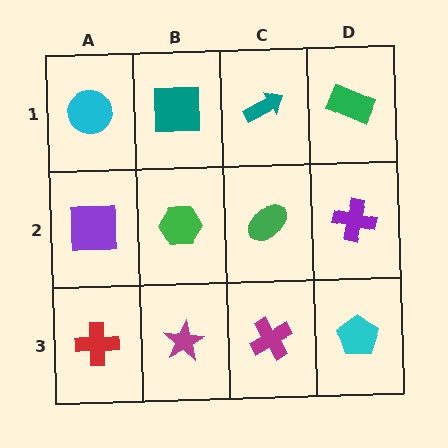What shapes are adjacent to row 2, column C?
A teal arrow (row 1, column C), a magenta cross (row 3, column C), a green hexagon (row 2, column B), a purple cross (row 2, column D).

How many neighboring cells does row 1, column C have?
3.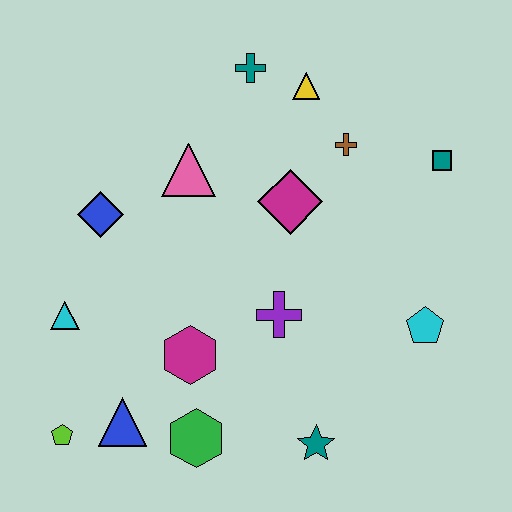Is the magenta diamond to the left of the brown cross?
Yes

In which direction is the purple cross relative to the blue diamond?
The purple cross is to the right of the blue diamond.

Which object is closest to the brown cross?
The yellow triangle is closest to the brown cross.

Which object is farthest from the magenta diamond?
The lime pentagon is farthest from the magenta diamond.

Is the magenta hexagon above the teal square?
No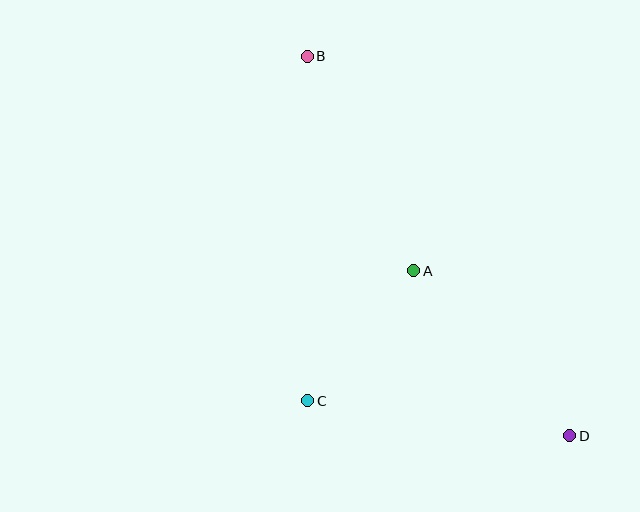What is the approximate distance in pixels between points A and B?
The distance between A and B is approximately 239 pixels.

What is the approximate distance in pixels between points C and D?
The distance between C and D is approximately 264 pixels.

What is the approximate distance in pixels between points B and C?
The distance between B and C is approximately 344 pixels.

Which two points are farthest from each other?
Points B and D are farthest from each other.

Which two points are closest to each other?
Points A and C are closest to each other.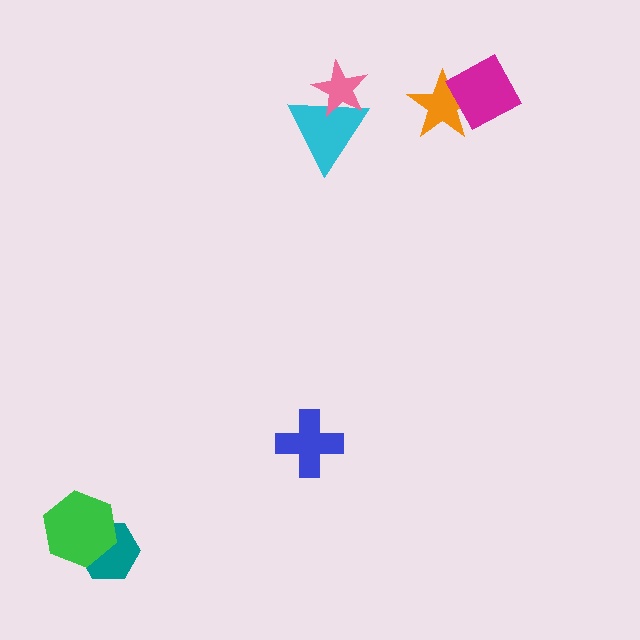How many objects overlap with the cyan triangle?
1 object overlaps with the cyan triangle.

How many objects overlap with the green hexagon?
1 object overlaps with the green hexagon.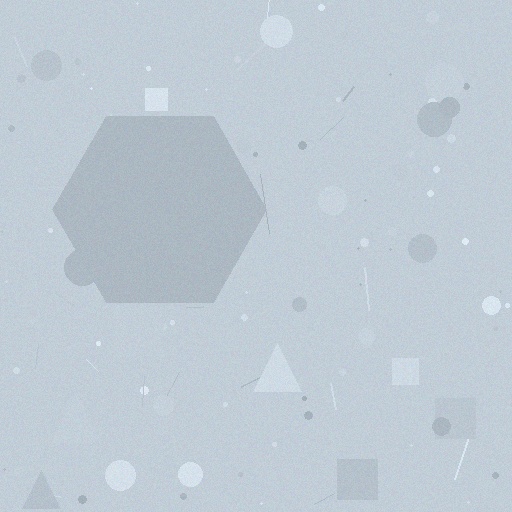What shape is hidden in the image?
A hexagon is hidden in the image.